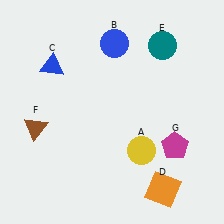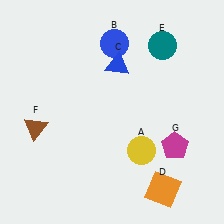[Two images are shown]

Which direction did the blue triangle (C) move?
The blue triangle (C) moved right.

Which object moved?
The blue triangle (C) moved right.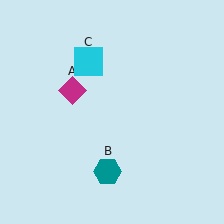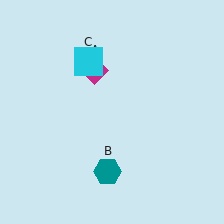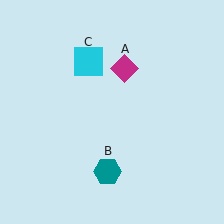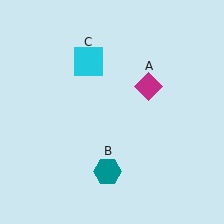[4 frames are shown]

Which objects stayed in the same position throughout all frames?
Teal hexagon (object B) and cyan square (object C) remained stationary.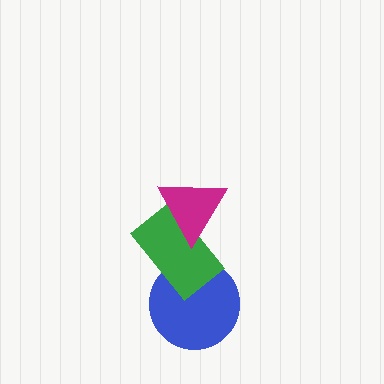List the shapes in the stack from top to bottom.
From top to bottom: the magenta triangle, the green rectangle, the blue circle.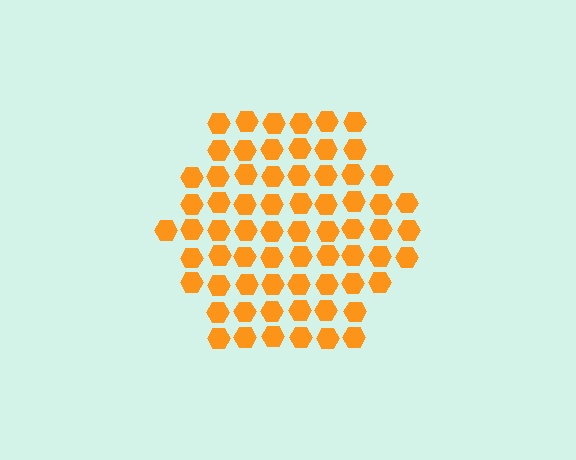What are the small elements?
The small elements are hexagons.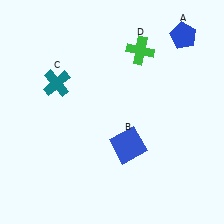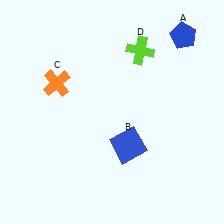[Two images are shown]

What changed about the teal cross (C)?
In Image 1, C is teal. In Image 2, it changed to orange.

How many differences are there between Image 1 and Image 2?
There are 2 differences between the two images.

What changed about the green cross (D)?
In Image 1, D is green. In Image 2, it changed to lime.